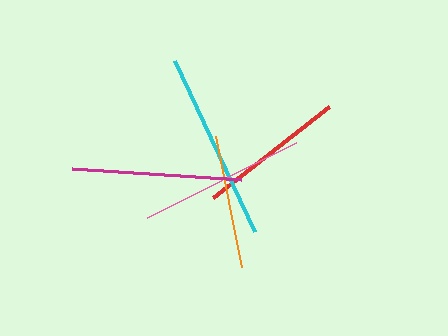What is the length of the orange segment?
The orange segment is approximately 134 pixels long.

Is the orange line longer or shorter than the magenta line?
The magenta line is longer than the orange line.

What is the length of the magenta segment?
The magenta segment is approximately 170 pixels long.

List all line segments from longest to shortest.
From longest to shortest: cyan, magenta, pink, red, orange.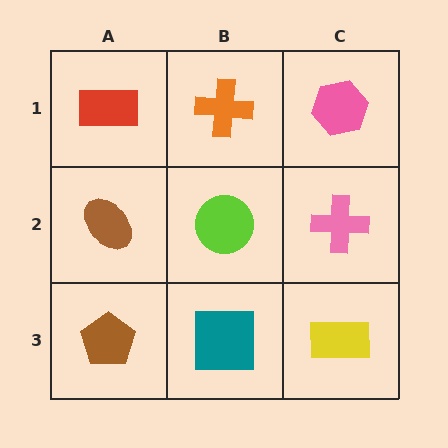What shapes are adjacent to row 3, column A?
A brown ellipse (row 2, column A), a teal square (row 3, column B).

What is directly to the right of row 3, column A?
A teal square.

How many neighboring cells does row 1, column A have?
2.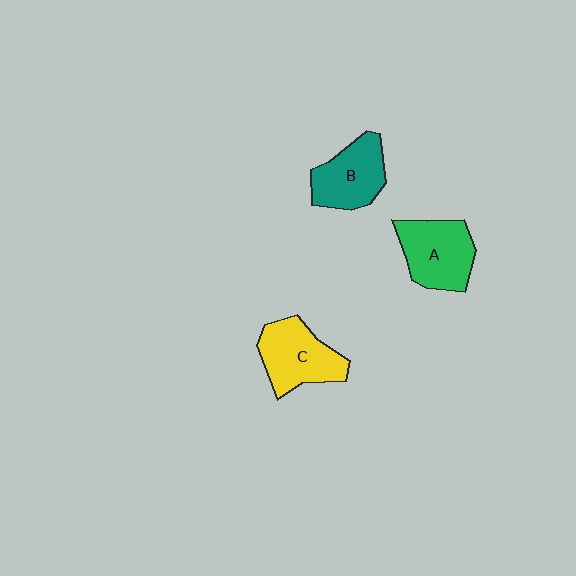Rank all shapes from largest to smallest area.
From largest to smallest: C (yellow), A (green), B (teal).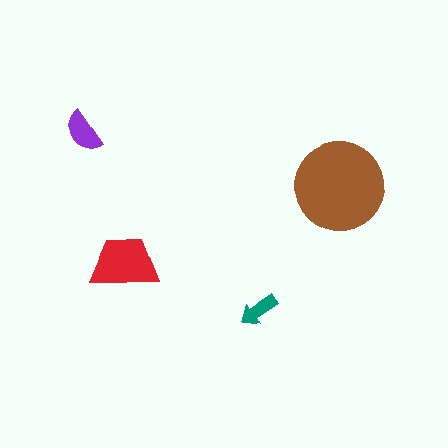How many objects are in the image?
There are 4 objects in the image.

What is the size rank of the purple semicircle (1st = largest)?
3rd.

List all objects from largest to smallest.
The brown circle, the red trapezoid, the purple semicircle, the teal arrow.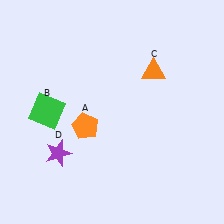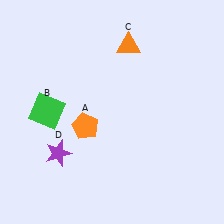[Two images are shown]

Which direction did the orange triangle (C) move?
The orange triangle (C) moved up.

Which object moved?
The orange triangle (C) moved up.